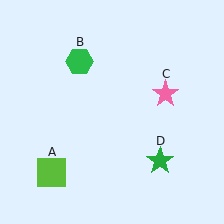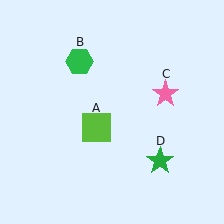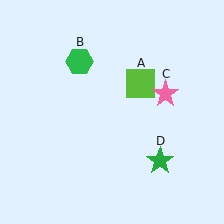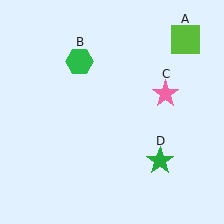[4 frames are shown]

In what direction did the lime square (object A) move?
The lime square (object A) moved up and to the right.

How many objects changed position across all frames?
1 object changed position: lime square (object A).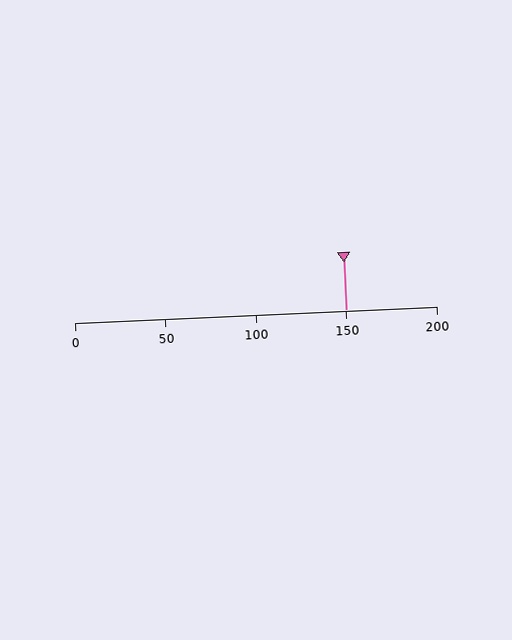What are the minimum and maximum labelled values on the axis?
The axis runs from 0 to 200.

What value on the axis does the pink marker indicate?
The marker indicates approximately 150.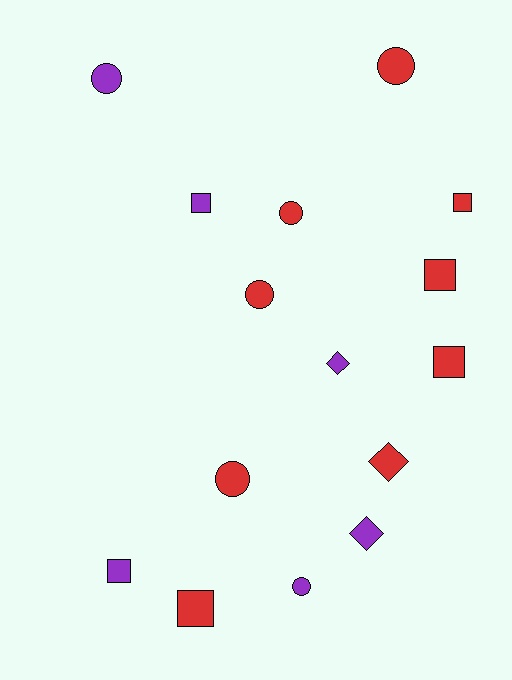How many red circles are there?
There are 4 red circles.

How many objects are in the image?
There are 15 objects.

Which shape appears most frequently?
Square, with 6 objects.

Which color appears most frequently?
Red, with 9 objects.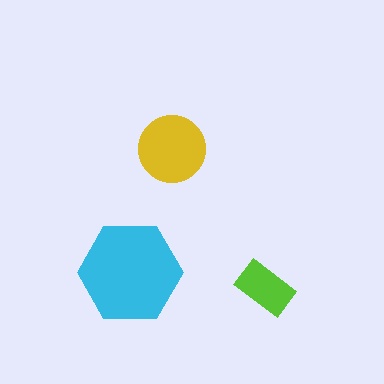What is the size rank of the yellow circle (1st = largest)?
2nd.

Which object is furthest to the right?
The lime rectangle is rightmost.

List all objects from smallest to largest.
The lime rectangle, the yellow circle, the cyan hexagon.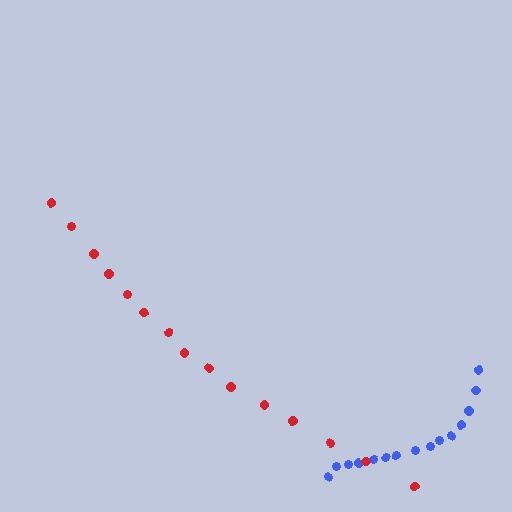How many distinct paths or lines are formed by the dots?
There are 2 distinct paths.